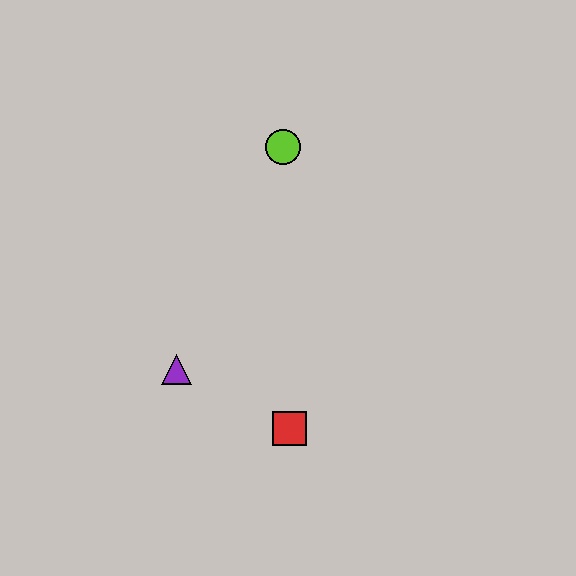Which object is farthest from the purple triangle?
The lime circle is farthest from the purple triangle.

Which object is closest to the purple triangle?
The red square is closest to the purple triangle.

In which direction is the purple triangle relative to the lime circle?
The purple triangle is below the lime circle.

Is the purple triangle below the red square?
No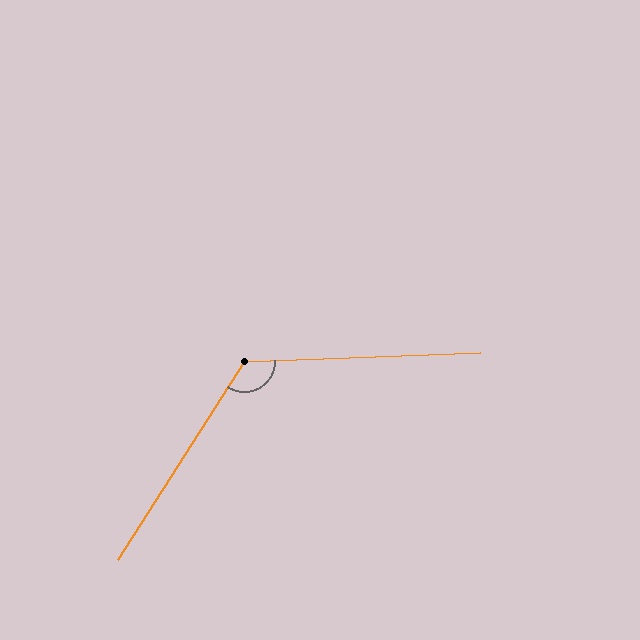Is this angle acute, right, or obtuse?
It is obtuse.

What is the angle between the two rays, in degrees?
Approximately 124 degrees.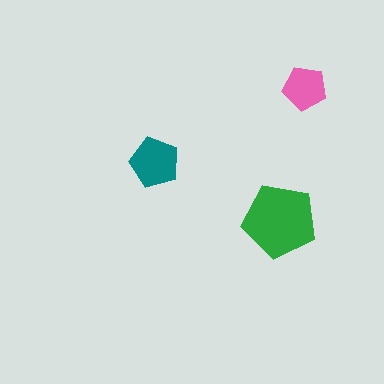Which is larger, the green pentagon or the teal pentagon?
The green one.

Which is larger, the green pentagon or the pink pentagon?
The green one.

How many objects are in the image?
There are 3 objects in the image.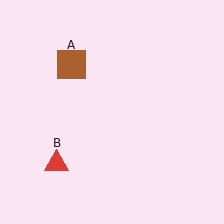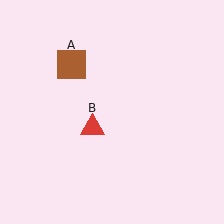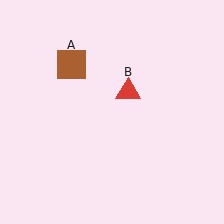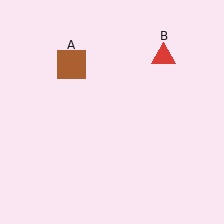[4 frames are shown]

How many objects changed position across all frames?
1 object changed position: red triangle (object B).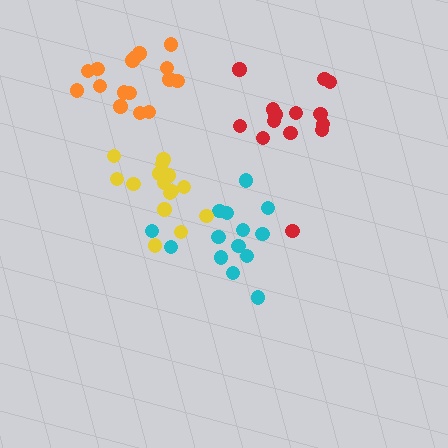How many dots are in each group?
Group 1: 16 dots, Group 2: 14 dots, Group 3: 14 dots, Group 4: 15 dots (59 total).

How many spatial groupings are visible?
There are 4 spatial groupings.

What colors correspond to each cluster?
The clusters are colored: orange, red, cyan, yellow.